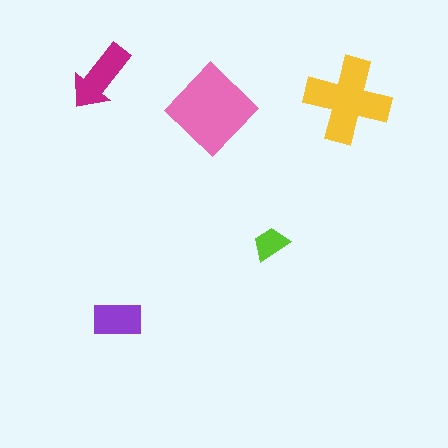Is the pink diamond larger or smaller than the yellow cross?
Larger.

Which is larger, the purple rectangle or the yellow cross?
The yellow cross.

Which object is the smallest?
The lime trapezoid.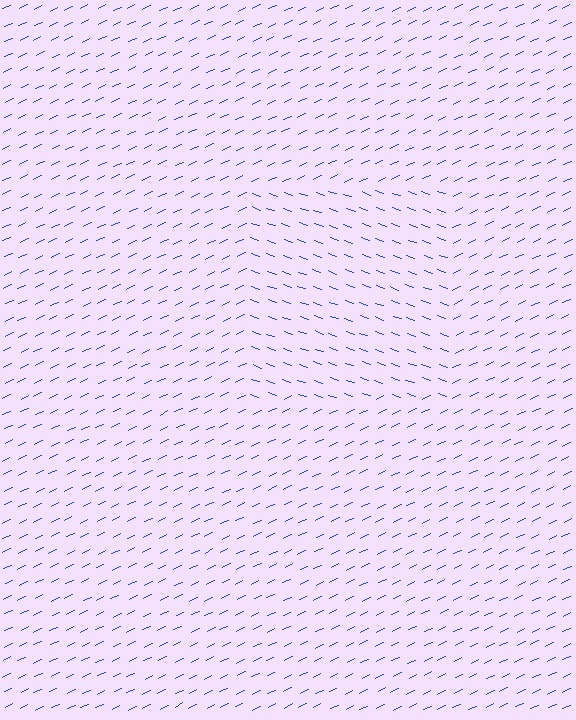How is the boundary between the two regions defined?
The boundary is defined purely by a change in line orientation (approximately 45 degrees difference). All lines are the same color and thickness.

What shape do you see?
I see a rectangle.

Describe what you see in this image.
The image is filled with small blue line segments. A rectangle region in the image has lines oriented differently from the surrounding lines, creating a visible texture boundary.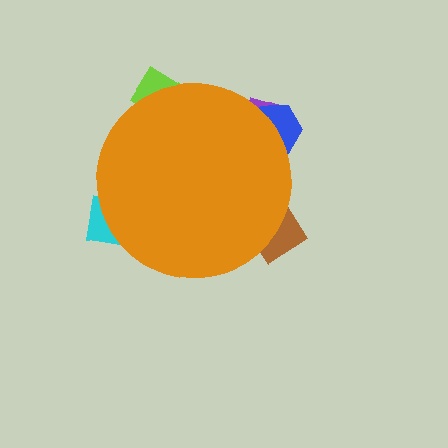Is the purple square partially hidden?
Yes, the purple square is partially hidden behind the orange circle.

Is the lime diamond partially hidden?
Yes, the lime diamond is partially hidden behind the orange circle.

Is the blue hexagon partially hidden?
Yes, the blue hexagon is partially hidden behind the orange circle.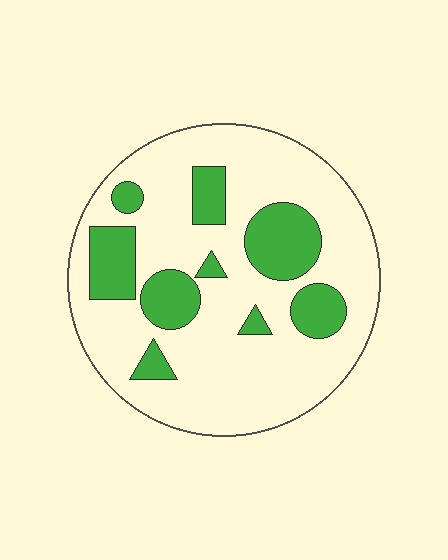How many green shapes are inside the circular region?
9.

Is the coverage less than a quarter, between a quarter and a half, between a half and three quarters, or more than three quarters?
Less than a quarter.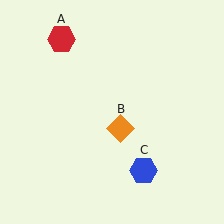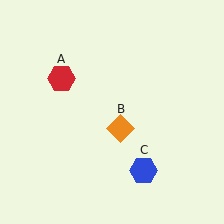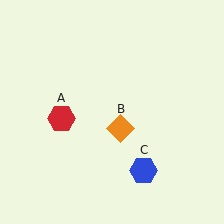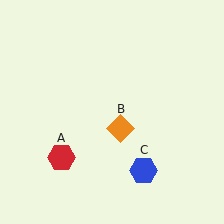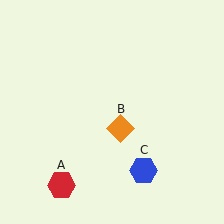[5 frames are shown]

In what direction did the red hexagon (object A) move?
The red hexagon (object A) moved down.